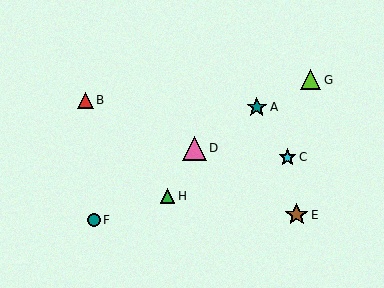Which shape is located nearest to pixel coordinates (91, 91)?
The red triangle (labeled B) at (86, 100) is nearest to that location.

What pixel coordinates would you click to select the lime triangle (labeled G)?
Click at (311, 80) to select the lime triangle G.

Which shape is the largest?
The pink triangle (labeled D) is the largest.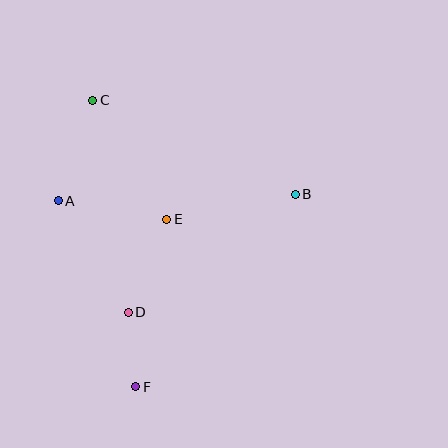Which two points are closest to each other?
Points D and F are closest to each other.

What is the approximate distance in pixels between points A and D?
The distance between A and D is approximately 132 pixels.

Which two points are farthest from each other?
Points C and F are farthest from each other.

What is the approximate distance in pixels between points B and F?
The distance between B and F is approximately 250 pixels.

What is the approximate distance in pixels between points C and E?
The distance between C and E is approximately 140 pixels.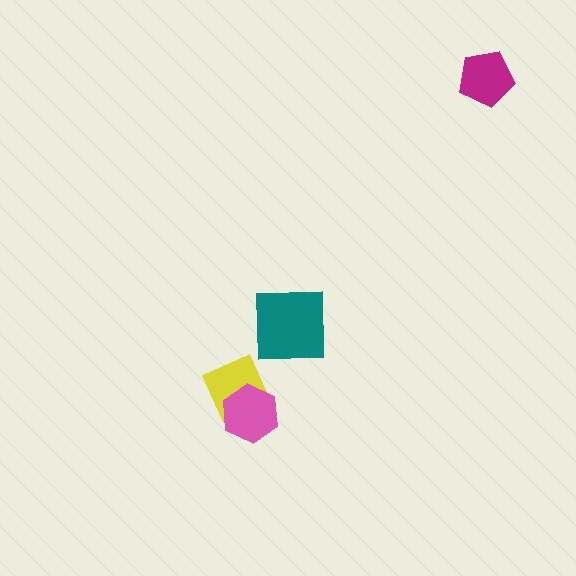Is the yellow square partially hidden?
Yes, it is partially covered by another shape.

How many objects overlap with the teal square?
0 objects overlap with the teal square.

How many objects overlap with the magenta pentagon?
0 objects overlap with the magenta pentagon.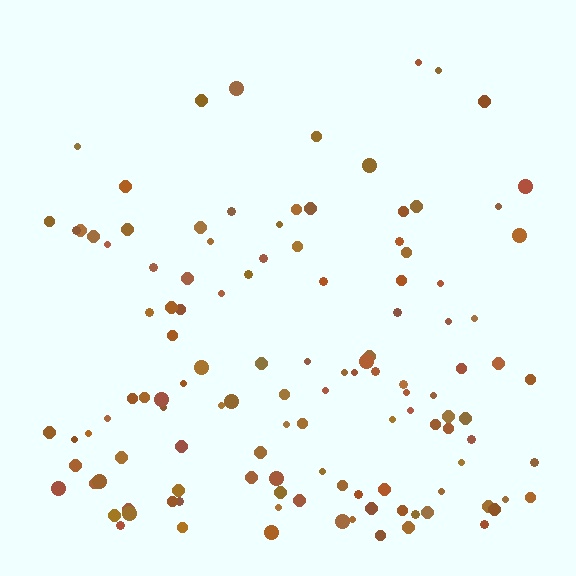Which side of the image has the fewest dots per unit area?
The top.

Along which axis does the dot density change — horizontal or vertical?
Vertical.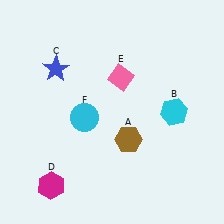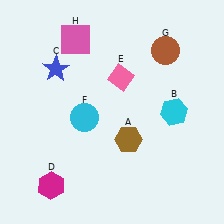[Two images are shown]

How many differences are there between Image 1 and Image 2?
There are 2 differences between the two images.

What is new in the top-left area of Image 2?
A pink square (H) was added in the top-left area of Image 2.